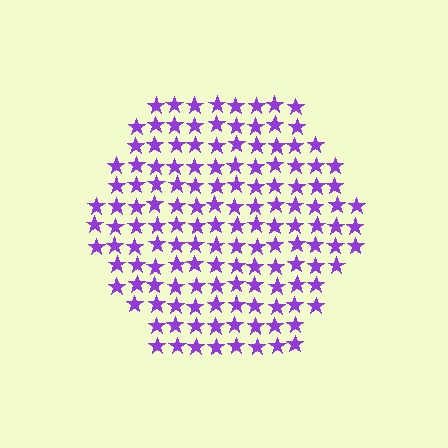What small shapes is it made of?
It is made of small stars.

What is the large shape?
The large shape is a hexagon.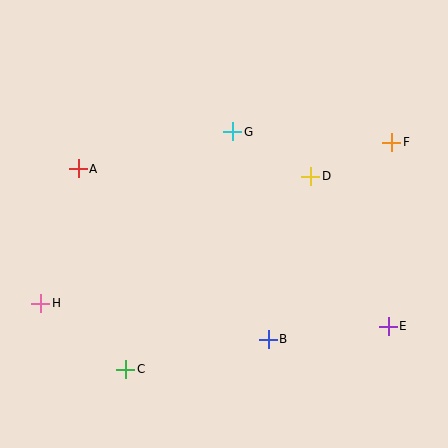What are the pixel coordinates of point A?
Point A is at (78, 169).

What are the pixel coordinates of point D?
Point D is at (311, 176).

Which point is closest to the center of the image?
Point G at (233, 132) is closest to the center.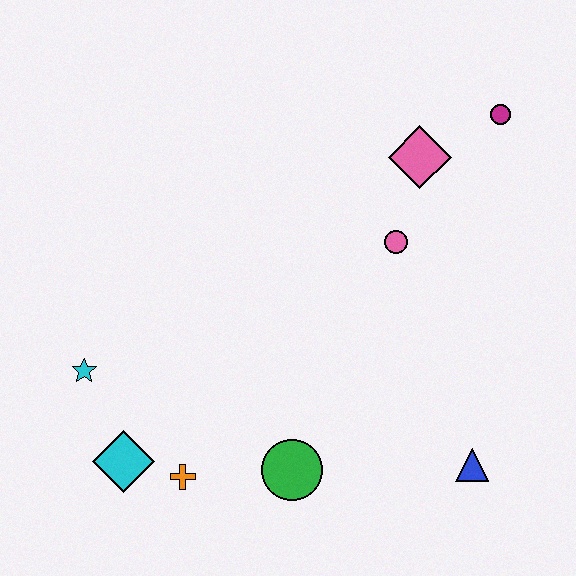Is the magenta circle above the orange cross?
Yes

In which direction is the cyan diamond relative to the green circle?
The cyan diamond is to the left of the green circle.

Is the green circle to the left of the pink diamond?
Yes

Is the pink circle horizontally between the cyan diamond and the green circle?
No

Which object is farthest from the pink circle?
The cyan diamond is farthest from the pink circle.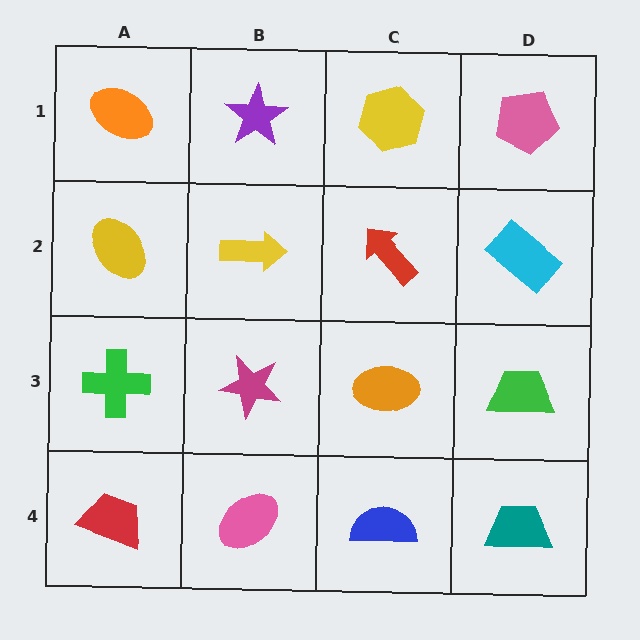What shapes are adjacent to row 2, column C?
A yellow hexagon (row 1, column C), an orange ellipse (row 3, column C), a yellow arrow (row 2, column B), a cyan rectangle (row 2, column D).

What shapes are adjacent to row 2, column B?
A purple star (row 1, column B), a magenta star (row 3, column B), a yellow ellipse (row 2, column A), a red arrow (row 2, column C).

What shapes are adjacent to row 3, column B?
A yellow arrow (row 2, column B), a pink ellipse (row 4, column B), a green cross (row 3, column A), an orange ellipse (row 3, column C).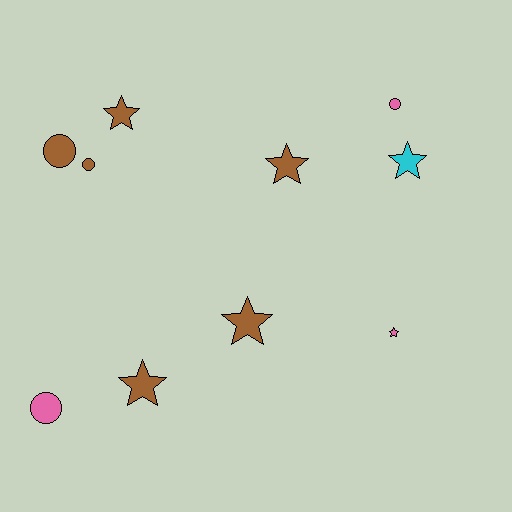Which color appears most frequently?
Brown, with 6 objects.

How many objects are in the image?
There are 10 objects.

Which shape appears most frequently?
Star, with 6 objects.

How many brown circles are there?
There are 2 brown circles.